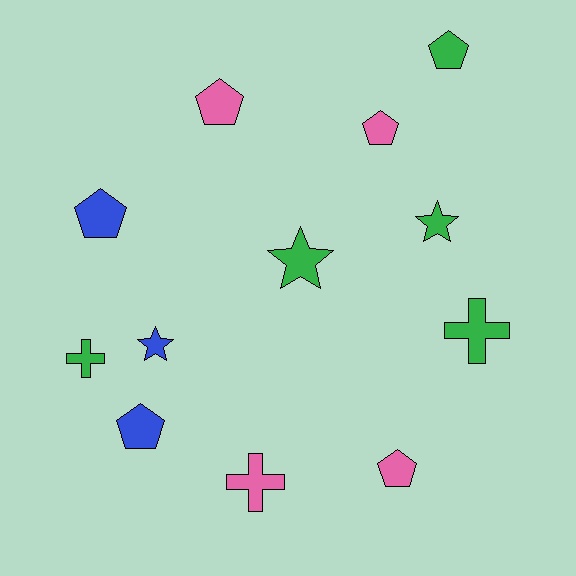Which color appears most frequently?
Green, with 5 objects.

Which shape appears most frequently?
Pentagon, with 6 objects.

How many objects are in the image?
There are 12 objects.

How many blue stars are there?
There is 1 blue star.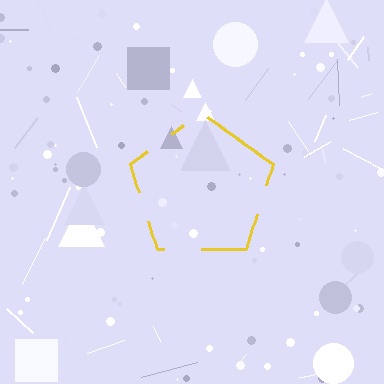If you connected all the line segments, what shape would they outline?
They would outline a pentagon.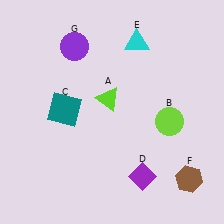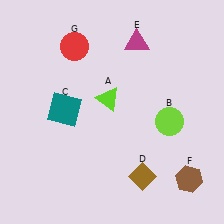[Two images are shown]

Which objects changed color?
D changed from purple to brown. E changed from cyan to magenta. G changed from purple to red.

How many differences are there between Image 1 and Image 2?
There are 3 differences between the two images.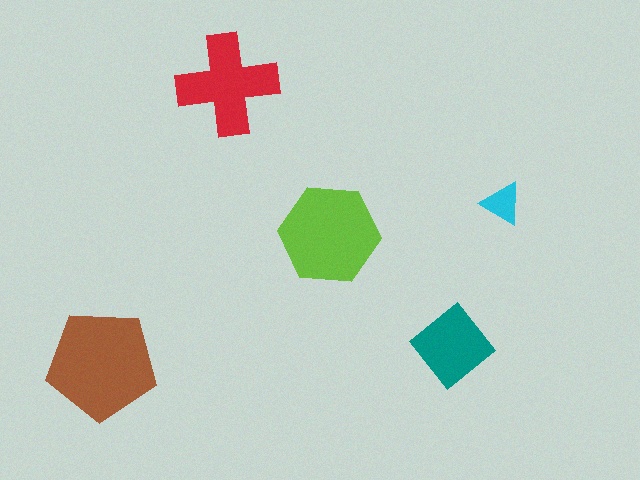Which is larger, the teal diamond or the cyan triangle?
The teal diamond.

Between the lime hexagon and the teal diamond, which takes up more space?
The lime hexagon.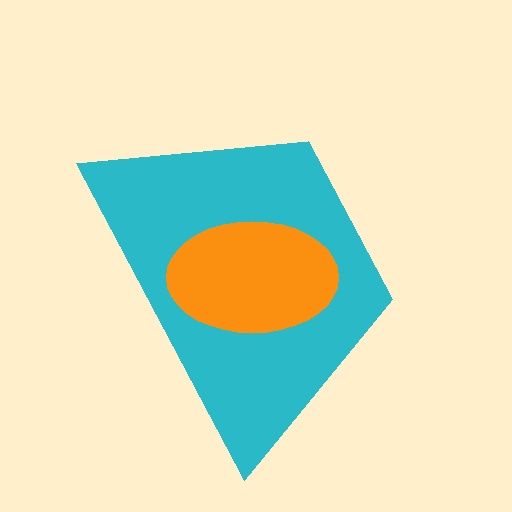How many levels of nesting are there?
2.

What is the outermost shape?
The cyan trapezoid.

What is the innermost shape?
The orange ellipse.